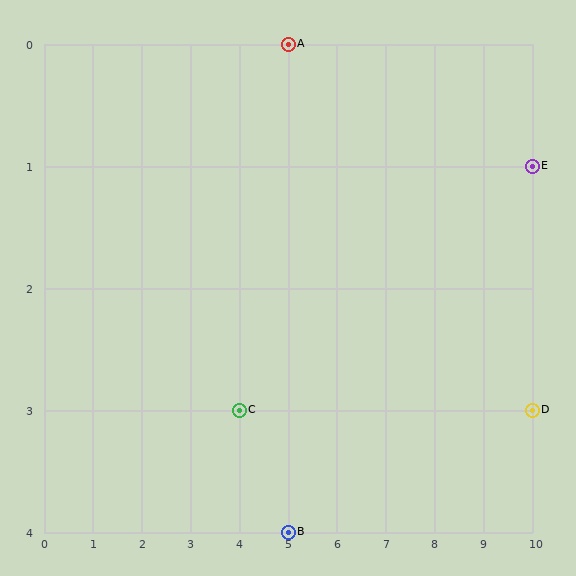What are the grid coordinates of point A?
Point A is at grid coordinates (5, 0).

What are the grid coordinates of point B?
Point B is at grid coordinates (5, 4).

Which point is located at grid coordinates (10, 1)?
Point E is at (10, 1).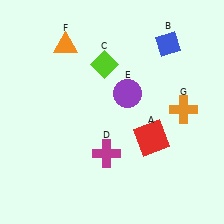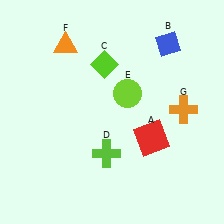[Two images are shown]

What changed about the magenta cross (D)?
In Image 1, D is magenta. In Image 2, it changed to lime.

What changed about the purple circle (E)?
In Image 1, E is purple. In Image 2, it changed to lime.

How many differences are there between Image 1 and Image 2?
There are 2 differences between the two images.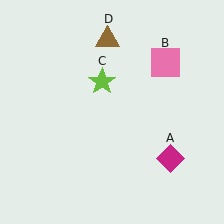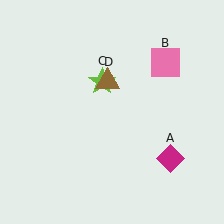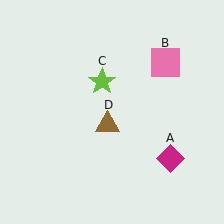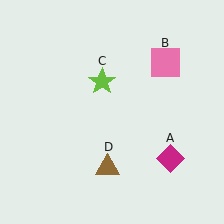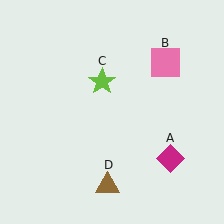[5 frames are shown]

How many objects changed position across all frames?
1 object changed position: brown triangle (object D).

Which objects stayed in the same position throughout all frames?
Magenta diamond (object A) and pink square (object B) and lime star (object C) remained stationary.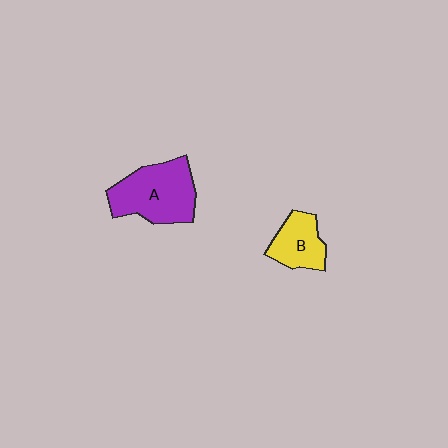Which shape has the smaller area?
Shape B (yellow).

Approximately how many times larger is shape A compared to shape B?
Approximately 1.7 times.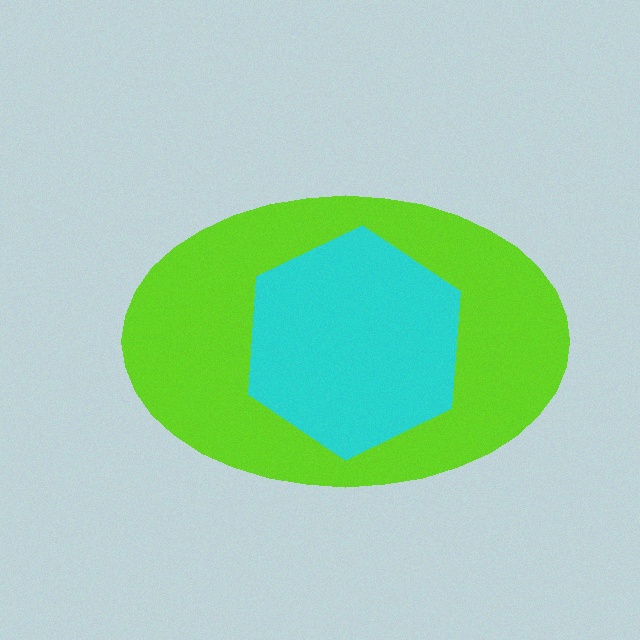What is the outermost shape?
The lime ellipse.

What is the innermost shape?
The cyan hexagon.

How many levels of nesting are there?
2.